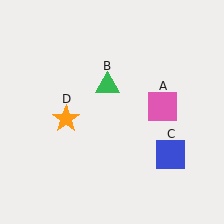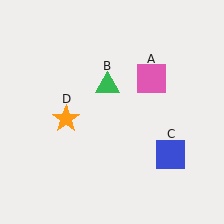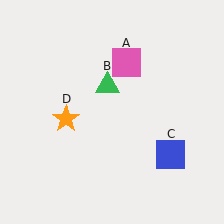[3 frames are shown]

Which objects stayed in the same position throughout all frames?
Green triangle (object B) and blue square (object C) and orange star (object D) remained stationary.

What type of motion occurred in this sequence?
The pink square (object A) rotated counterclockwise around the center of the scene.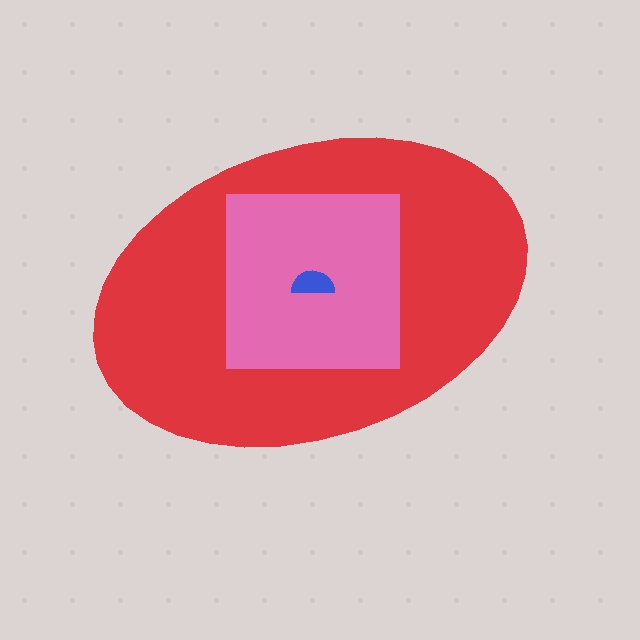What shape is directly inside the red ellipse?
The pink square.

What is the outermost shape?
The red ellipse.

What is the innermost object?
The blue semicircle.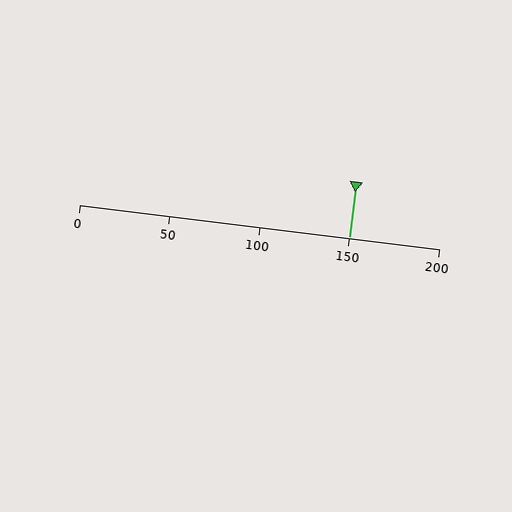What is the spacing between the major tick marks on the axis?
The major ticks are spaced 50 apart.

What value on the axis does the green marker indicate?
The marker indicates approximately 150.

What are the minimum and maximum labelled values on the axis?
The axis runs from 0 to 200.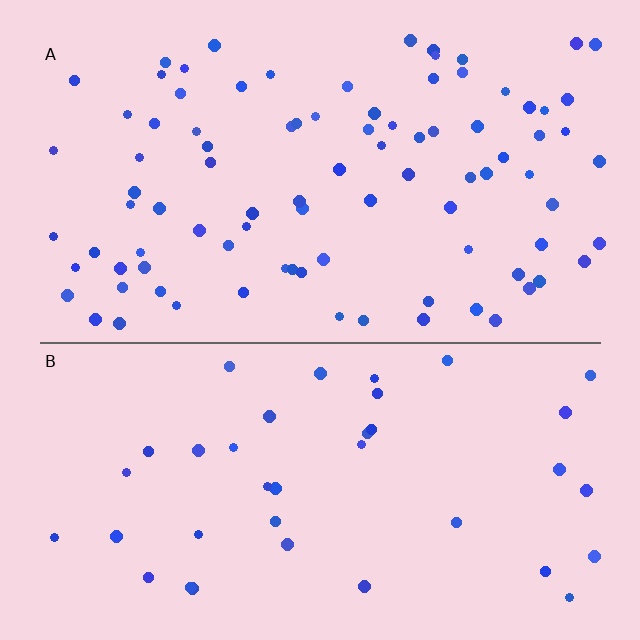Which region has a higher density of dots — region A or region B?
A (the top).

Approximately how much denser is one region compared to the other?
Approximately 2.4× — region A over region B.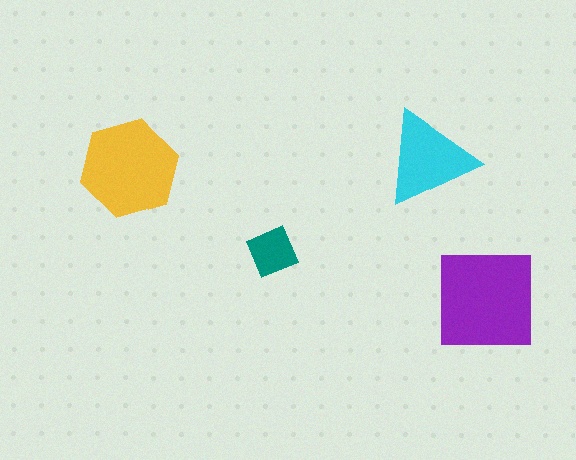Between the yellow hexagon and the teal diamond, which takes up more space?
The yellow hexagon.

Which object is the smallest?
The teal diamond.